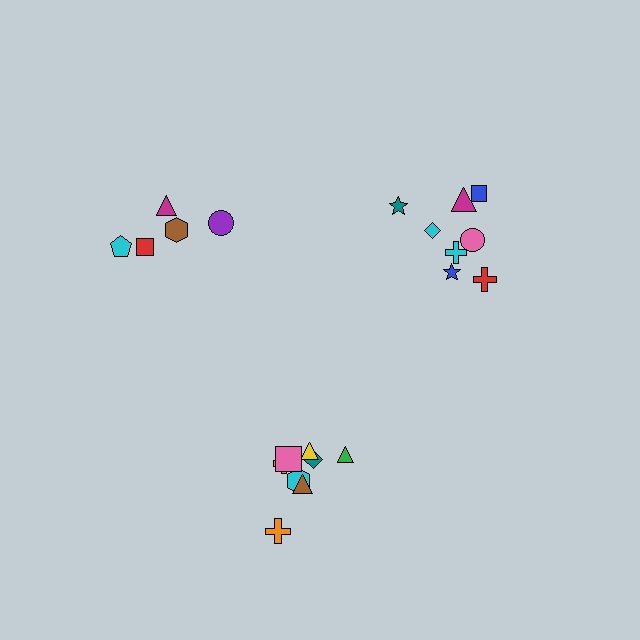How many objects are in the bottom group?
There are 8 objects.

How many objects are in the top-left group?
There are 5 objects.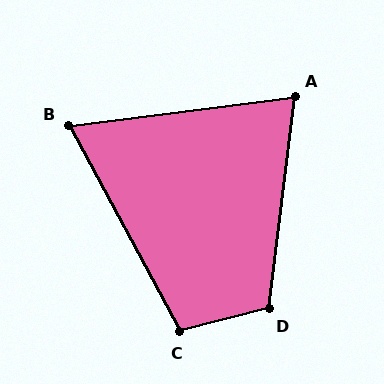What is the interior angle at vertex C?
Approximately 104 degrees (obtuse).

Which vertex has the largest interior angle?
D, at approximately 111 degrees.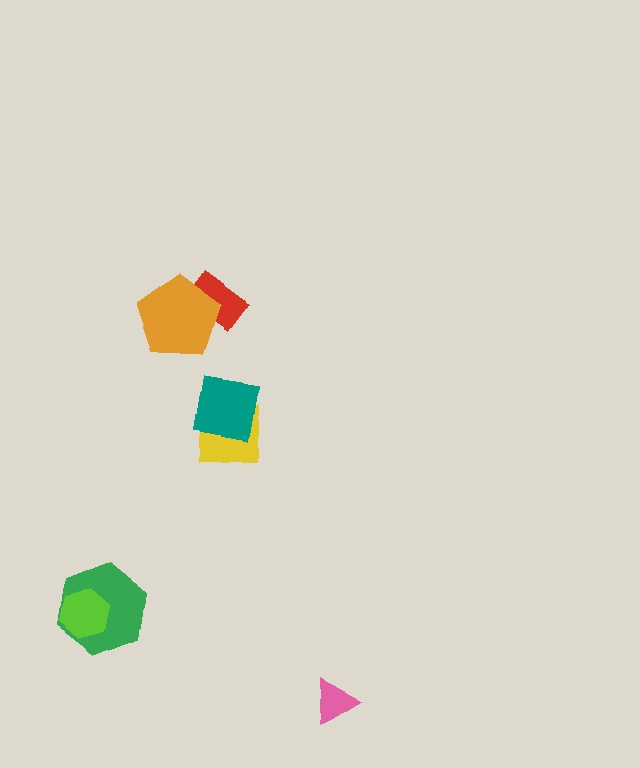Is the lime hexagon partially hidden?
No, no other shape covers it.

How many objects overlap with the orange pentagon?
1 object overlaps with the orange pentagon.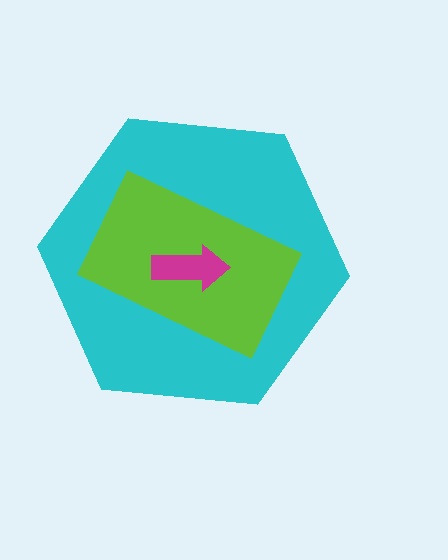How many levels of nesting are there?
3.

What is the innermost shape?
The magenta arrow.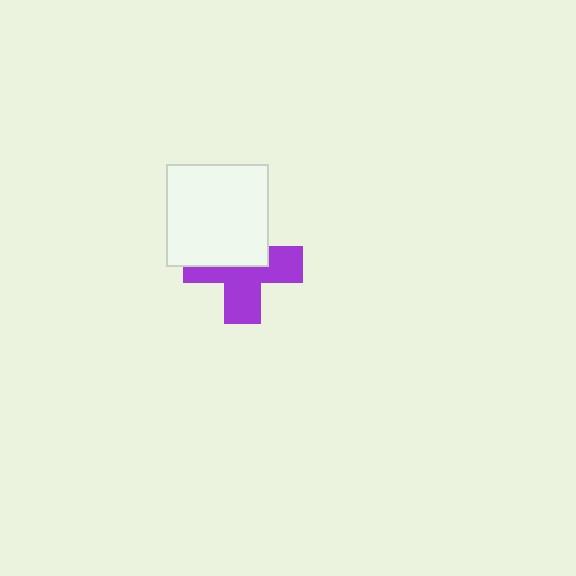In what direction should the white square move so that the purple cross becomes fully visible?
The white square should move up. That is the shortest direction to clear the overlap and leave the purple cross fully visible.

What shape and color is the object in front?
The object in front is a white square.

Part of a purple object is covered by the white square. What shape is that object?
It is a cross.